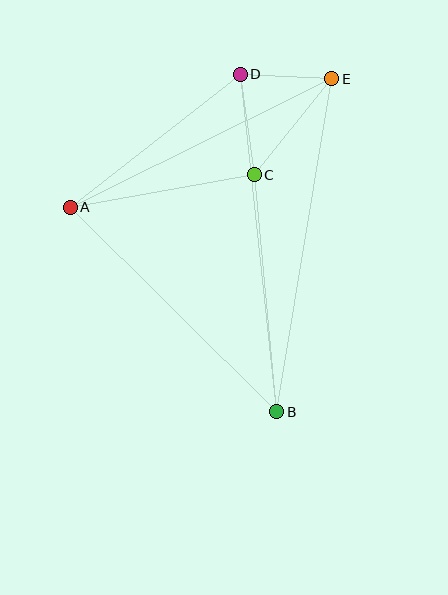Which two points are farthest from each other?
Points B and D are farthest from each other.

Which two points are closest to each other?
Points D and E are closest to each other.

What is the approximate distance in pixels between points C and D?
The distance between C and D is approximately 102 pixels.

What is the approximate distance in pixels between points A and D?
The distance between A and D is approximately 216 pixels.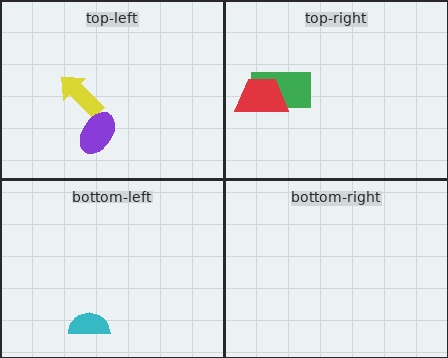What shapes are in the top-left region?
The yellow arrow, the purple ellipse.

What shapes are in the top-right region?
The green rectangle, the red trapezoid.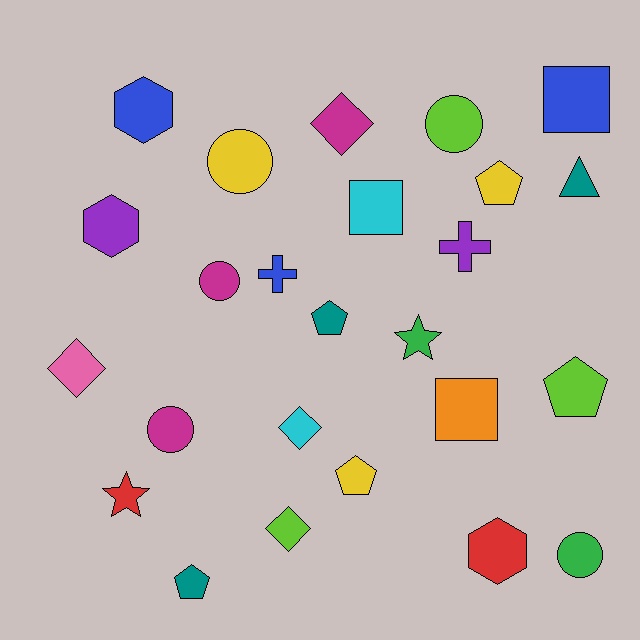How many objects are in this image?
There are 25 objects.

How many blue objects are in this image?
There are 3 blue objects.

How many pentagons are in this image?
There are 5 pentagons.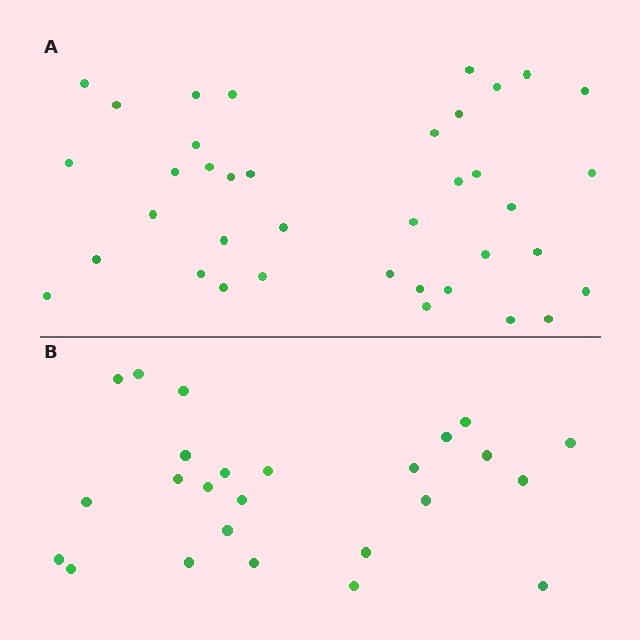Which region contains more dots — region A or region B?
Region A (the top region) has more dots.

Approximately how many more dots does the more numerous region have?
Region A has approximately 15 more dots than region B.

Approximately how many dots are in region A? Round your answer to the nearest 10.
About 40 dots. (The exact count is 38, which rounds to 40.)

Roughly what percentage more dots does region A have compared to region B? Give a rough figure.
About 50% more.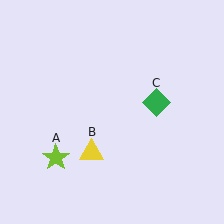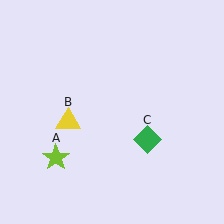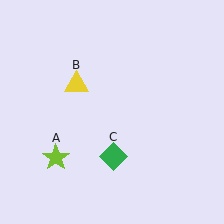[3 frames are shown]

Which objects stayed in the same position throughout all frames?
Lime star (object A) remained stationary.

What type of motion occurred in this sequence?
The yellow triangle (object B), green diamond (object C) rotated clockwise around the center of the scene.